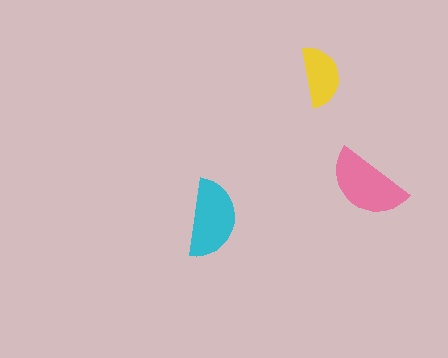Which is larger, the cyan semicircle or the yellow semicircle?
The cyan one.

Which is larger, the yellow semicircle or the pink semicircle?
The pink one.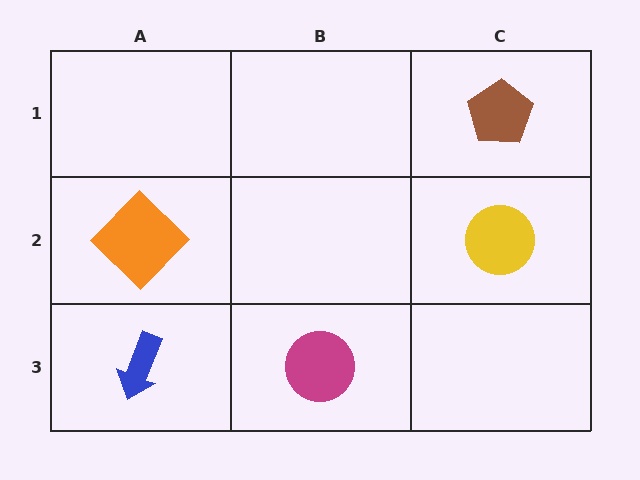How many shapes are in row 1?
1 shape.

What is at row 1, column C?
A brown pentagon.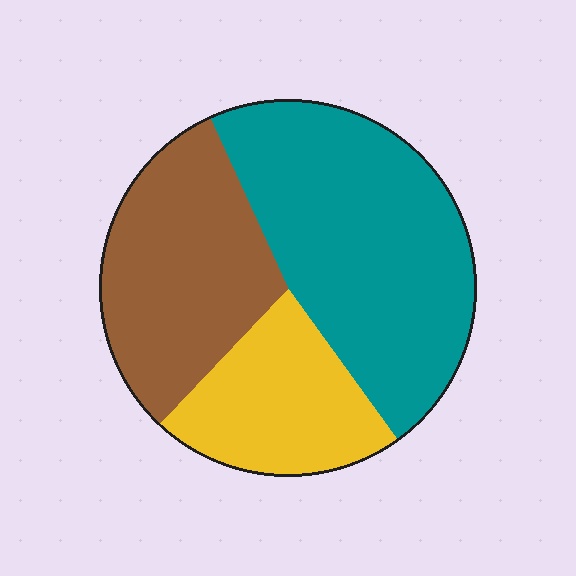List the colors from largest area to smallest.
From largest to smallest: teal, brown, yellow.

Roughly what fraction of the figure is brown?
Brown covers roughly 30% of the figure.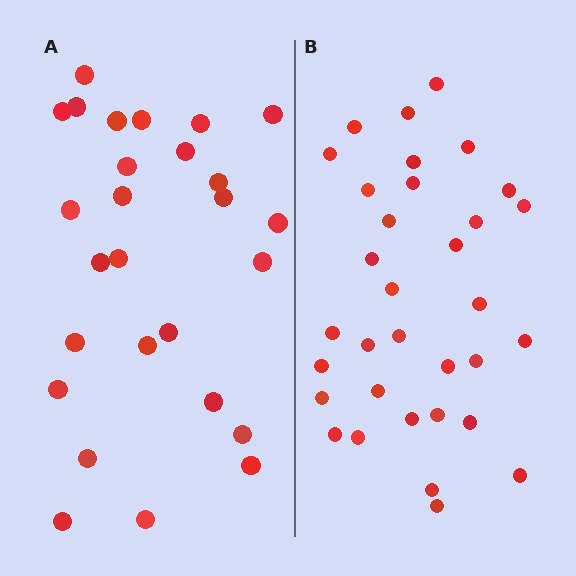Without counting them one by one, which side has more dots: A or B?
Region B (the right region) has more dots.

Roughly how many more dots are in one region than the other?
Region B has about 6 more dots than region A.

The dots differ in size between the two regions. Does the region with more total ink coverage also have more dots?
No. Region A has more total ink coverage because its dots are larger, but region B actually contains more individual dots. Total area can be misleading — the number of items is what matters here.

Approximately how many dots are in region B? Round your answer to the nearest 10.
About 30 dots. (The exact count is 33, which rounds to 30.)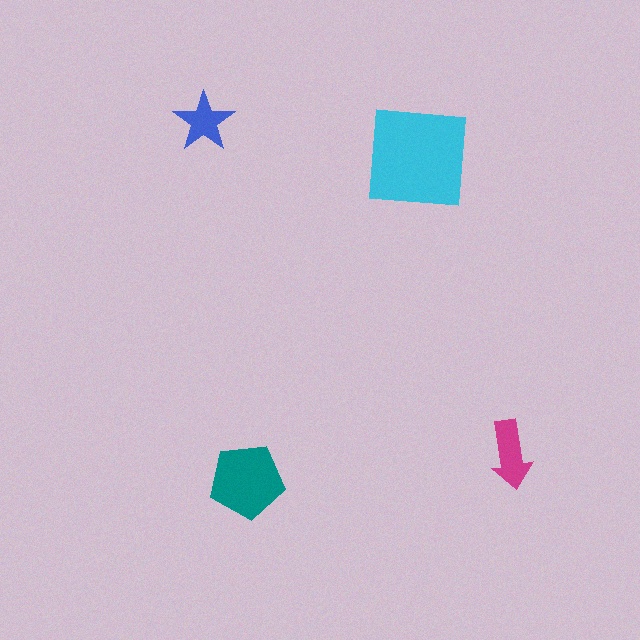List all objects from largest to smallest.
The cyan square, the teal pentagon, the magenta arrow, the blue star.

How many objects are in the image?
There are 4 objects in the image.